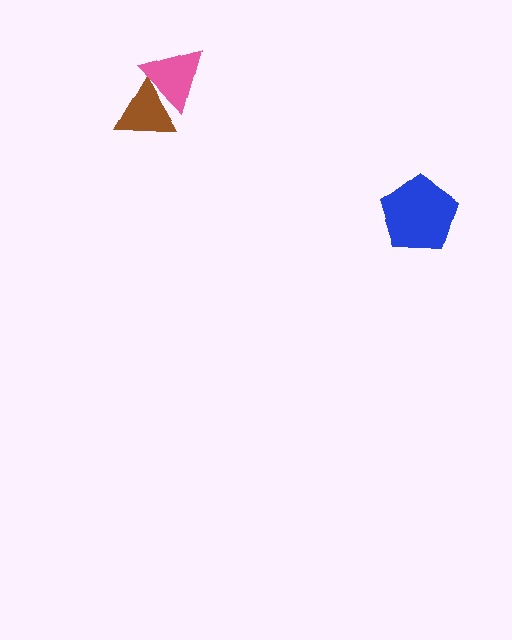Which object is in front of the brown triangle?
The pink triangle is in front of the brown triangle.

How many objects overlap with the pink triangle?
1 object overlaps with the pink triangle.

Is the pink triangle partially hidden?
No, no other shape covers it.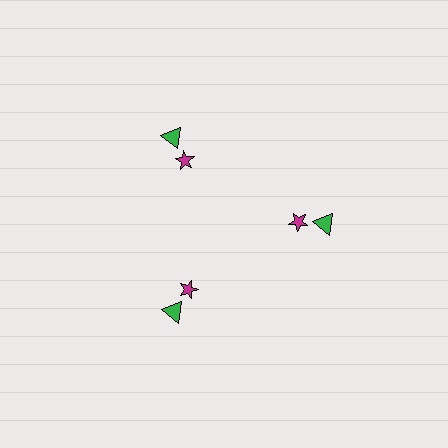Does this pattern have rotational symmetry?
Yes, this pattern has 3-fold rotational symmetry. It looks the same after rotating 120 degrees around the center.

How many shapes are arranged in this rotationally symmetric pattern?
There are 6 shapes, arranged in 3 groups of 2.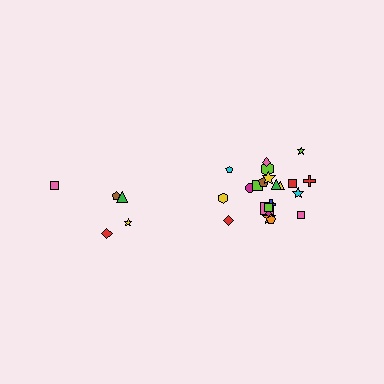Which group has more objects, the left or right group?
The right group.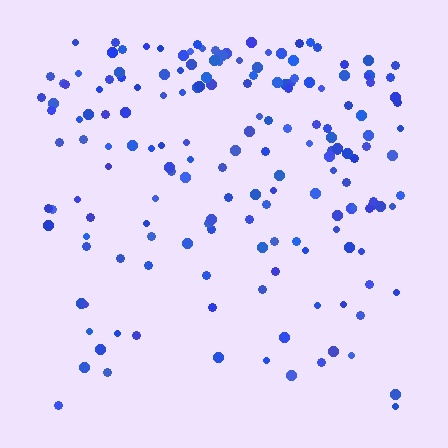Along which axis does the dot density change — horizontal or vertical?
Vertical.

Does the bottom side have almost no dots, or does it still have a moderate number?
Still a moderate number, just noticeably fewer than the top.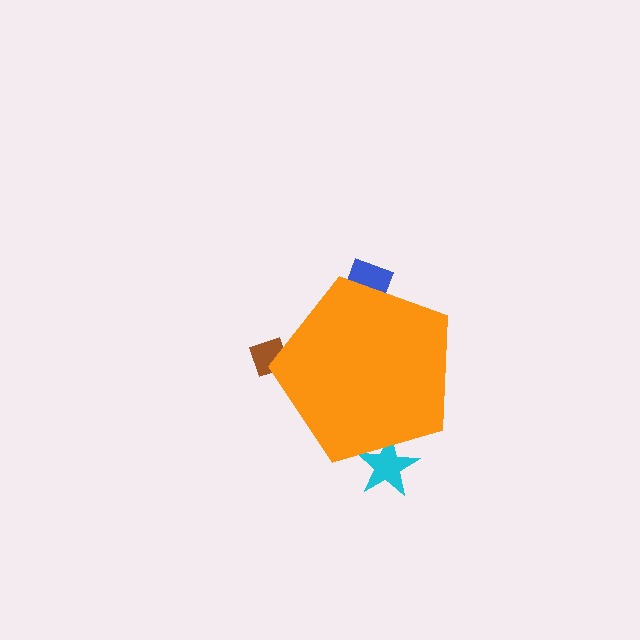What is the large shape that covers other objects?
An orange pentagon.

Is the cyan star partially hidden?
Yes, the cyan star is partially hidden behind the orange pentagon.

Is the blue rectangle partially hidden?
Yes, the blue rectangle is partially hidden behind the orange pentagon.